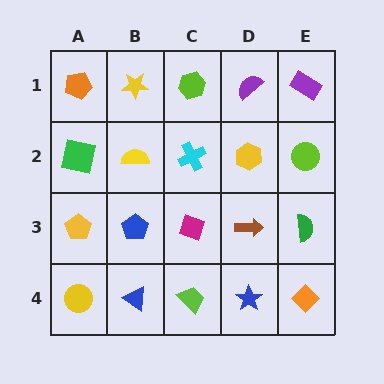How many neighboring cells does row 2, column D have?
4.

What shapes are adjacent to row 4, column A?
A yellow pentagon (row 3, column A), a blue triangle (row 4, column B).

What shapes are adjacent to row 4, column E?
A green semicircle (row 3, column E), a blue star (row 4, column D).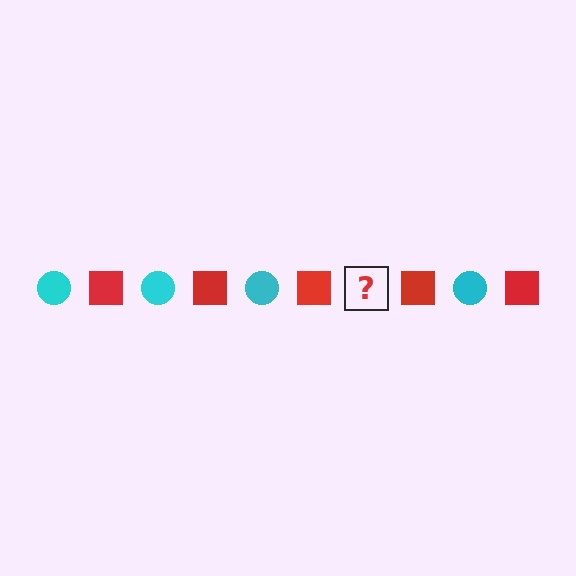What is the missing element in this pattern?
The missing element is a cyan circle.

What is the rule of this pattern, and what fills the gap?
The rule is that the pattern alternates between cyan circle and red square. The gap should be filled with a cyan circle.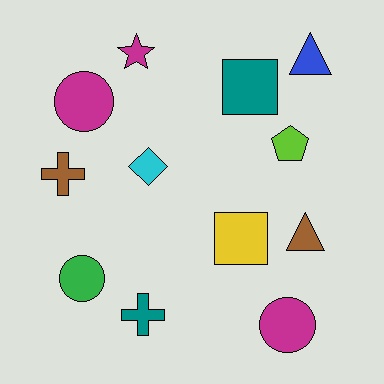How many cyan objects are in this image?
There is 1 cyan object.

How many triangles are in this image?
There are 2 triangles.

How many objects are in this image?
There are 12 objects.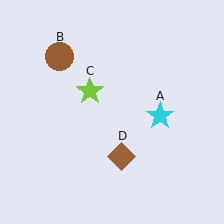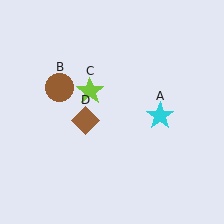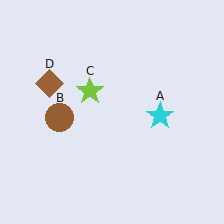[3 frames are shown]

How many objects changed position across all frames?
2 objects changed position: brown circle (object B), brown diamond (object D).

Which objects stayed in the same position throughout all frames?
Cyan star (object A) and lime star (object C) remained stationary.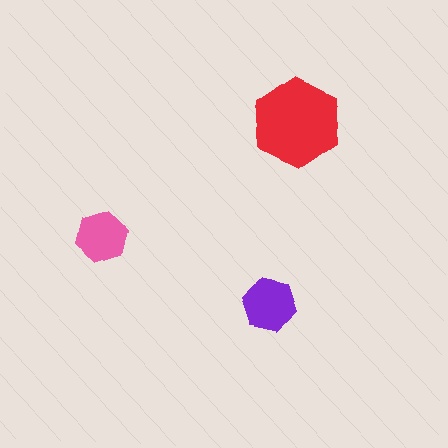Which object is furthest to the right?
The red hexagon is rightmost.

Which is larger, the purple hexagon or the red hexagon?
The red one.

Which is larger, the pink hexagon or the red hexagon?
The red one.